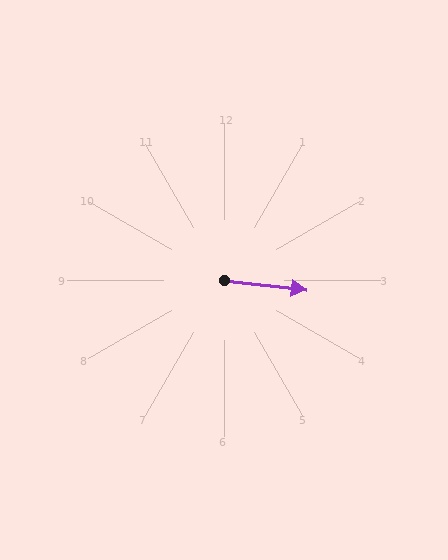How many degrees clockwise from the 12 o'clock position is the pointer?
Approximately 97 degrees.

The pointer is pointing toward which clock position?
Roughly 3 o'clock.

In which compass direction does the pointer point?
East.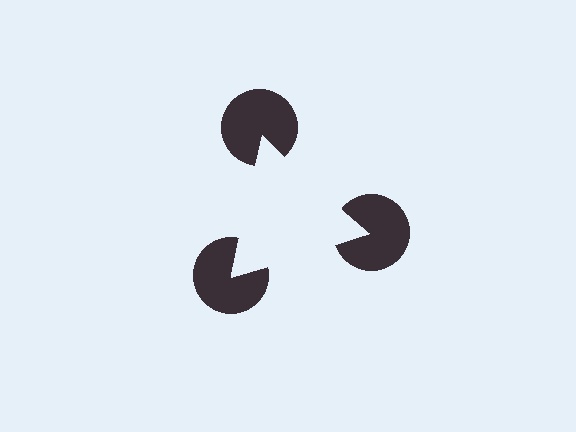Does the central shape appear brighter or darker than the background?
It typically appears slightly brighter than the background, even though no actual brightness change is drawn.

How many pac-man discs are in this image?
There are 3 — one at each vertex of the illusory triangle.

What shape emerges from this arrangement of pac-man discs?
An illusory triangle — its edges are inferred from the aligned wedge cuts in the pac-man discs, not physically drawn.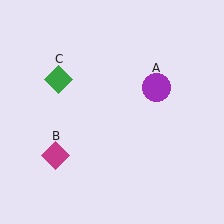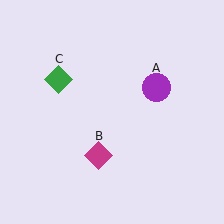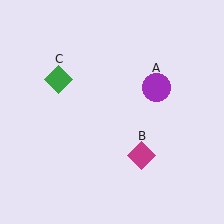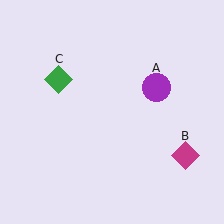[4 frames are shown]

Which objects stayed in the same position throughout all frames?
Purple circle (object A) and green diamond (object C) remained stationary.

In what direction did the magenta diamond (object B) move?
The magenta diamond (object B) moved right.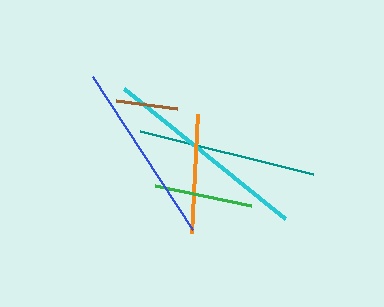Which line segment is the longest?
The cyan line is the longest at approximately 206 pixels.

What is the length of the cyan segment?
The cyan segment is approximately 206 pixels long.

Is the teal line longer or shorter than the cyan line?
The cyan line is longer than the teal line.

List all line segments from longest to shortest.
From longest to shortest: cyan, blue, teal, orange, green, brown.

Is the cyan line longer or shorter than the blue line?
The cyan line is longer than the blue line.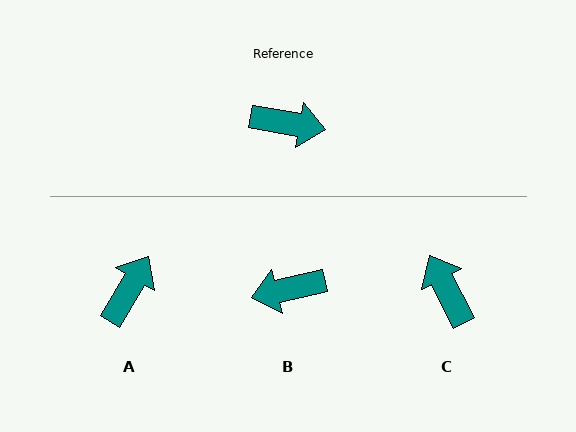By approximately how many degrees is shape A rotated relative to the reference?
Approximately 70 degrees counter-clockwise.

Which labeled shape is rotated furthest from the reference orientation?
B, about 157 degrees away.